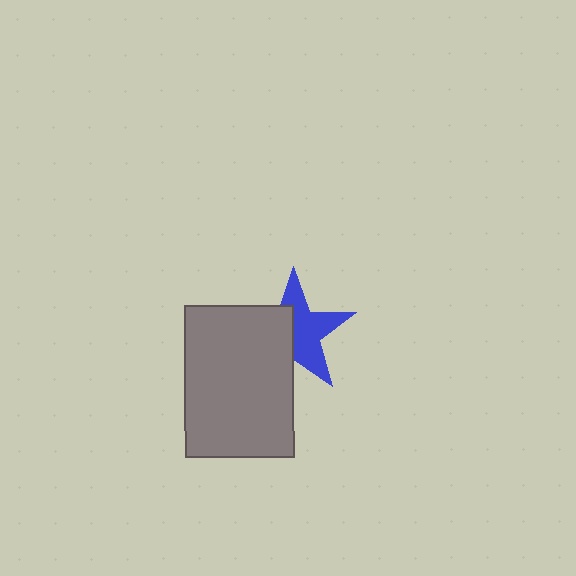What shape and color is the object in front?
The object in front is a gray rectangle.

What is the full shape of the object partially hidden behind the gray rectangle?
The partially hidden object is a blue star.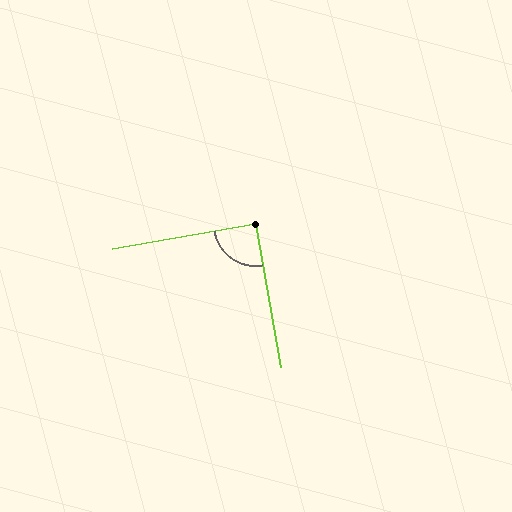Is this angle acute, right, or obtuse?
It is approximately a right angle.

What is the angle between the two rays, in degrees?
Approximately 90 degrees.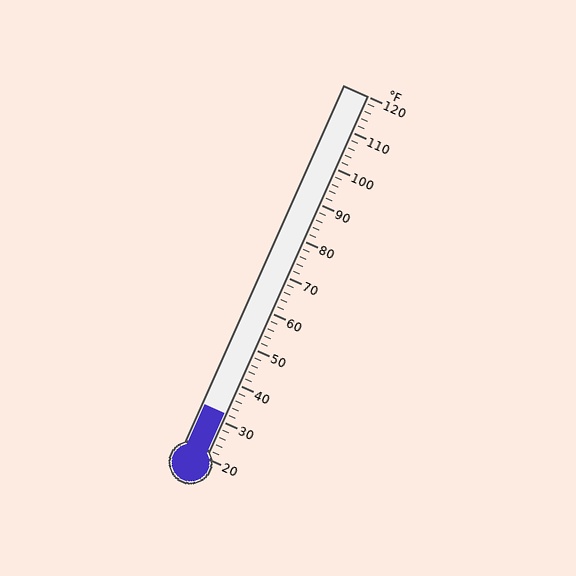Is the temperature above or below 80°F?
The temperature is below 80°F.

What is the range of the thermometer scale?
The thermometer scale ranges from 20°F to 120°F.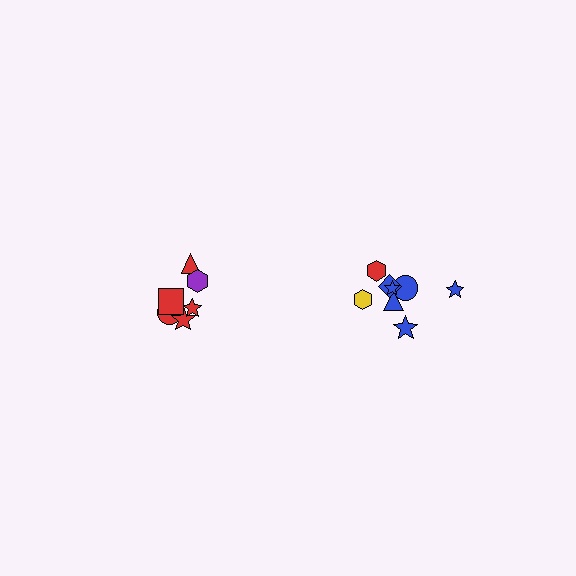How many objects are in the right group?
There are 8 objects.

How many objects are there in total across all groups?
There are 14 objects.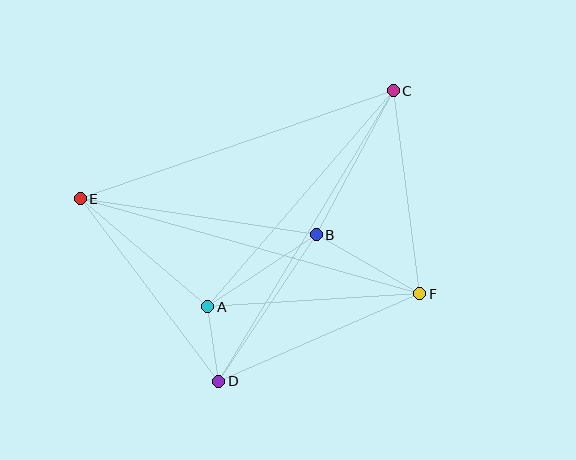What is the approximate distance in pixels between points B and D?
The distance between B and D is approximately 176 pixels.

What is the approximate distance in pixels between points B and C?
The distance between B and C is approximately 164 pixels.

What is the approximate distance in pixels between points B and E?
The distance between B and E is approximately 239 pixels.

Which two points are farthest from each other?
Points E and F are farthest from each other.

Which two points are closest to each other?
Points A and D are closest to each other.